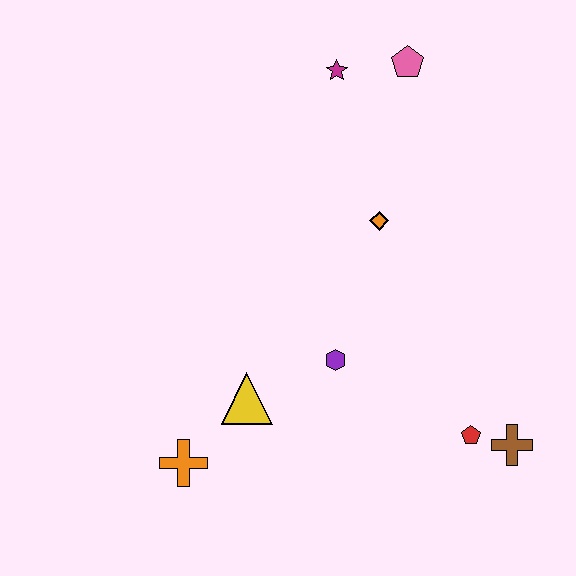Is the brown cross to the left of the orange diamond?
No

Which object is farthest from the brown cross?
The magenta star is farthest from the brown cross.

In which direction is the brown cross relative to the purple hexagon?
The brown cross is to the right of the purple hexagon.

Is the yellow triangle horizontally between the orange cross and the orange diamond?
Yes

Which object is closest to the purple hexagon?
The yellow triangle is closest to the purple hexagon.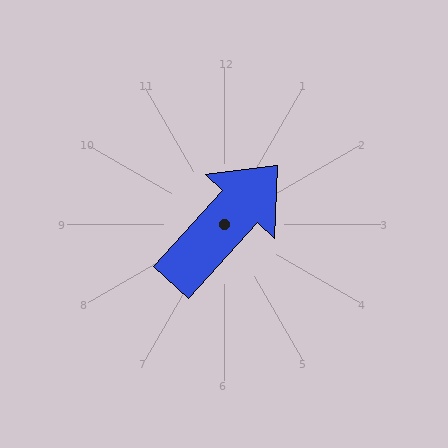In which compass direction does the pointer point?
Northeast.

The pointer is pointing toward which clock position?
Roughly 1 o'clock.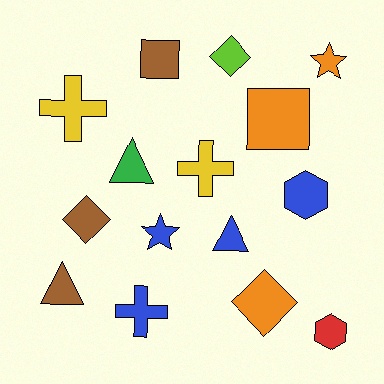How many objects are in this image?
There are 15 objects.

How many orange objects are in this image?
There are 3 orange objects.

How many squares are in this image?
There are 2 squares.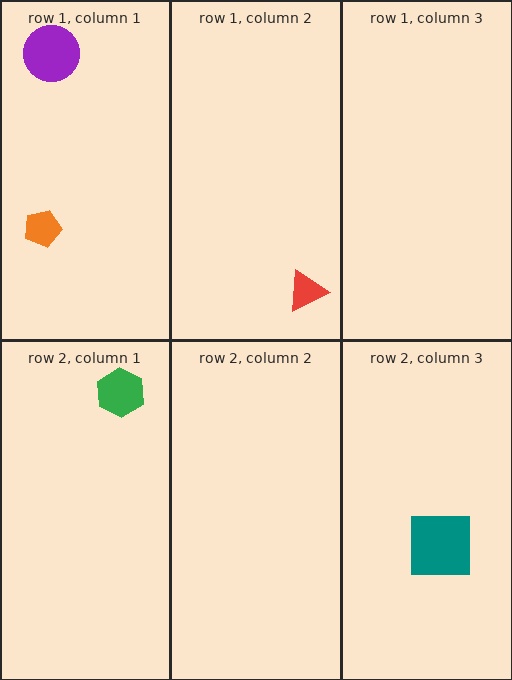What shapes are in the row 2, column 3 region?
The teal square.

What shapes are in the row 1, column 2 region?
The red triangle.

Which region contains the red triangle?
The row 1, column 2 region.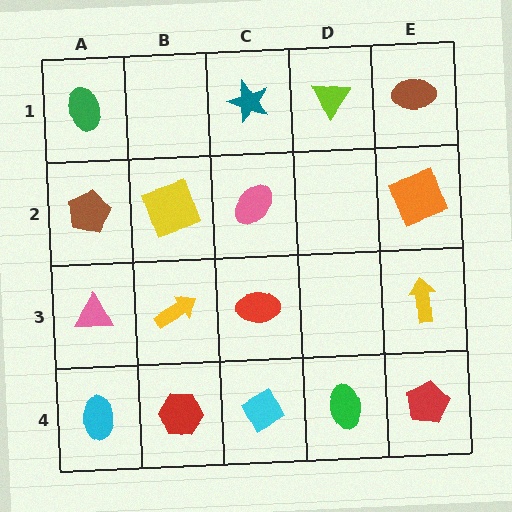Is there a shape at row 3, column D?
No, that cell is empty.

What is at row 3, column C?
A red ellipse.